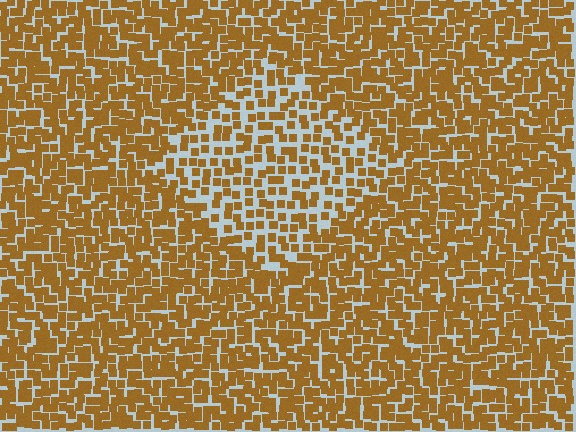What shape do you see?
I see a diamond.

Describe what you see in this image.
The image contains small brown elements arranged at two different densities. A diamond-shaped region is visible where the elements are less densely packed than the surrounding area.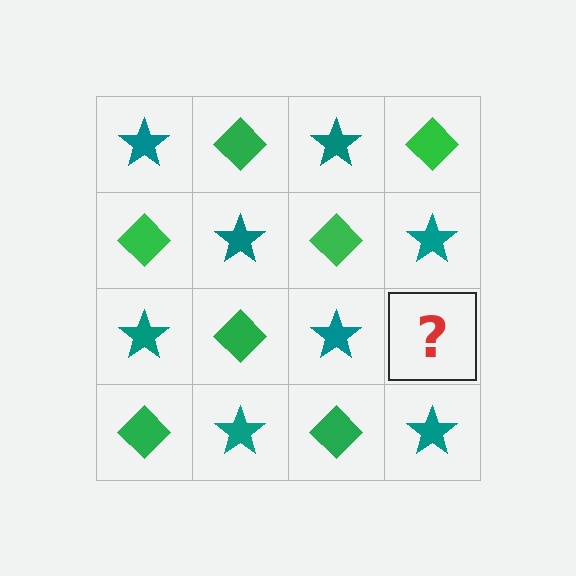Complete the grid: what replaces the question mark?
The question mark should be replaced with a green diamond.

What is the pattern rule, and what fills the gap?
The rule is that it alternates teal star and green diamond in a checkerboard pattern. The gap should be filled with a green diamond.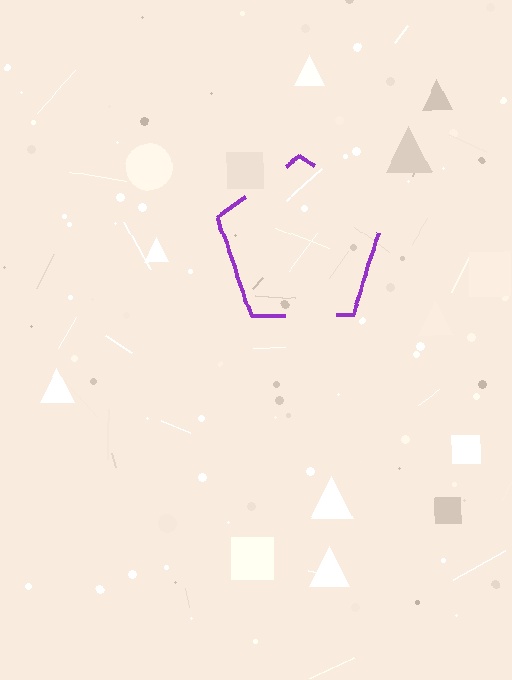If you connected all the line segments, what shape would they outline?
They would outline a pentagon.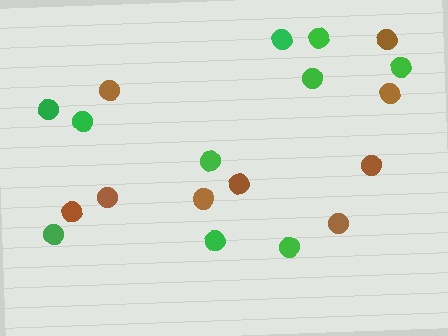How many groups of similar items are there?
There are 2 groups: one group of brown circles (9) and one group of green circles (10).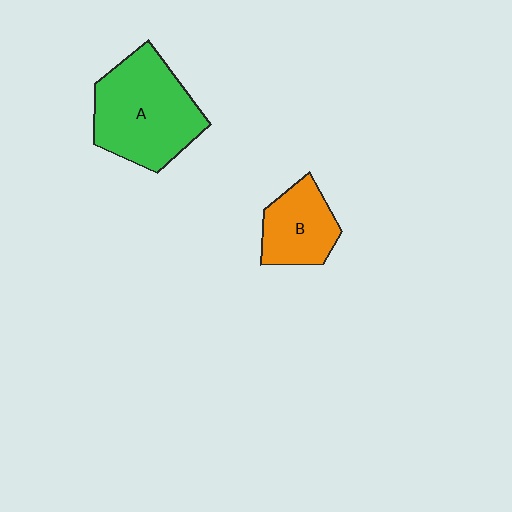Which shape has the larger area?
Shape A (green).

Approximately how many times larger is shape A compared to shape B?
Approximately 1.8 times.